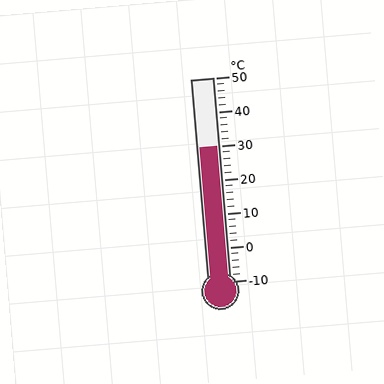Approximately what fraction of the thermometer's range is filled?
The thermometer is filled to approximately 65% of its range.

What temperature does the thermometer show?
The thermometer shows approximately 30°C.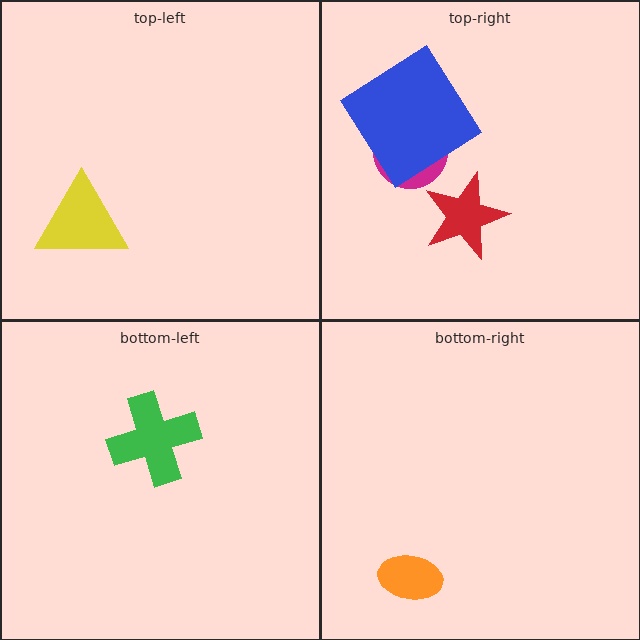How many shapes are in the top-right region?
3.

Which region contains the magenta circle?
The top-right region.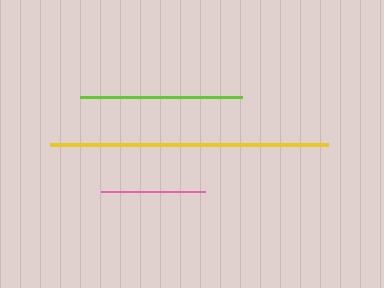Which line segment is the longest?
The yellow line is the longest at approximately 278 pixels.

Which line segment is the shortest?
The pink line is the shortest at approximately 103 pixels.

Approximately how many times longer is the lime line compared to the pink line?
The lime line is approximately 1.6 times the length of the pink line.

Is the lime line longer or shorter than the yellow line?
The yellow line is longer than the lime line.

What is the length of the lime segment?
The lime segment is approximately 163 pixels long.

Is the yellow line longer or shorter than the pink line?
The yellow line is longer than the pink line.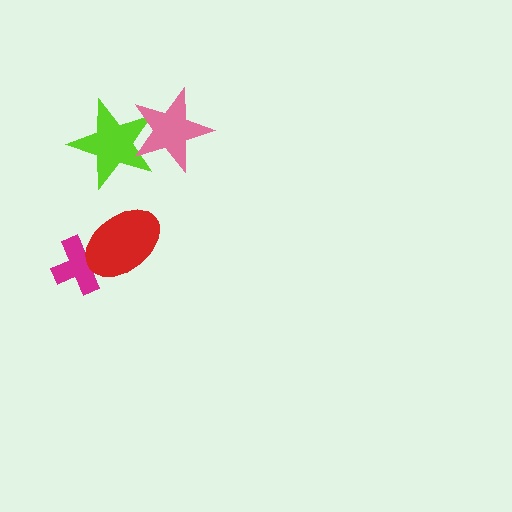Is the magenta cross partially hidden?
Yes, it is partially covered by another shape.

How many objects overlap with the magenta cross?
1 object overlaps with the magenta cross.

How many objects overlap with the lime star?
1 object overlaps with the lime star.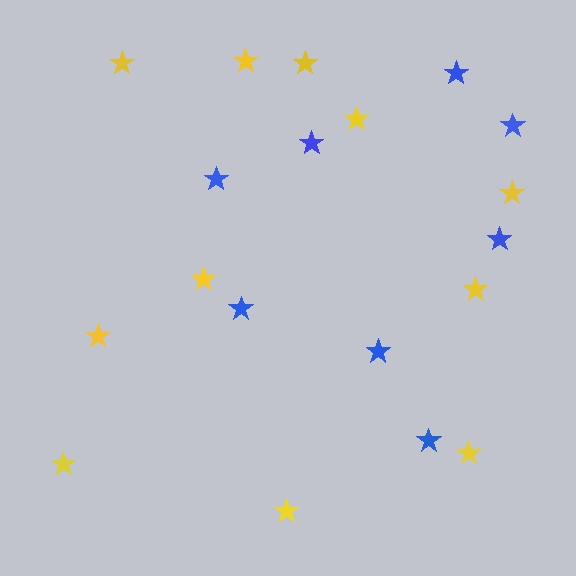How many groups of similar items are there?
There are 2 groups: one group of yellow stars (11) and one group of blue stars (8).